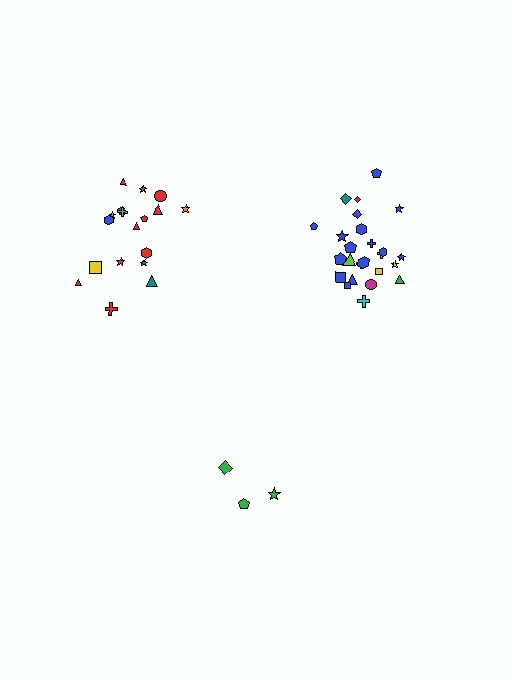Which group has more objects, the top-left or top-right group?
The top-right group.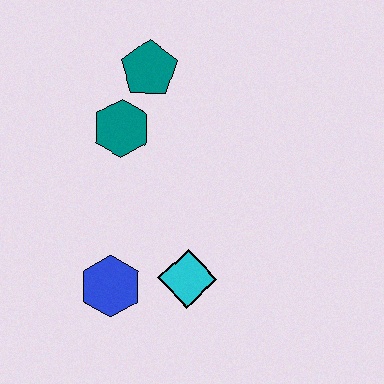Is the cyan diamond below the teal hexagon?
Yes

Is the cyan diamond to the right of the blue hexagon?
Yes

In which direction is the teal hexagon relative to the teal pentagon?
The teal hexagon is below the teal pentagon.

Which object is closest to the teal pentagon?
The teal hexagon is closest to the teal pentagon.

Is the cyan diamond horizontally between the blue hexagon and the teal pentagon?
No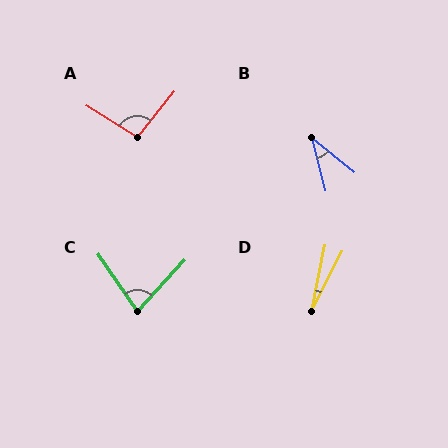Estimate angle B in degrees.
Approximately 37 degrees.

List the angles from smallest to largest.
D (15°), B (37°), C (77°), A (97°).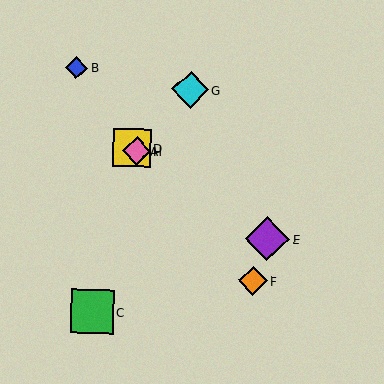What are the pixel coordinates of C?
Object C is at (92, 311).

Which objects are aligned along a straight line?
Objects A, D, E, H are aligned along a straight line.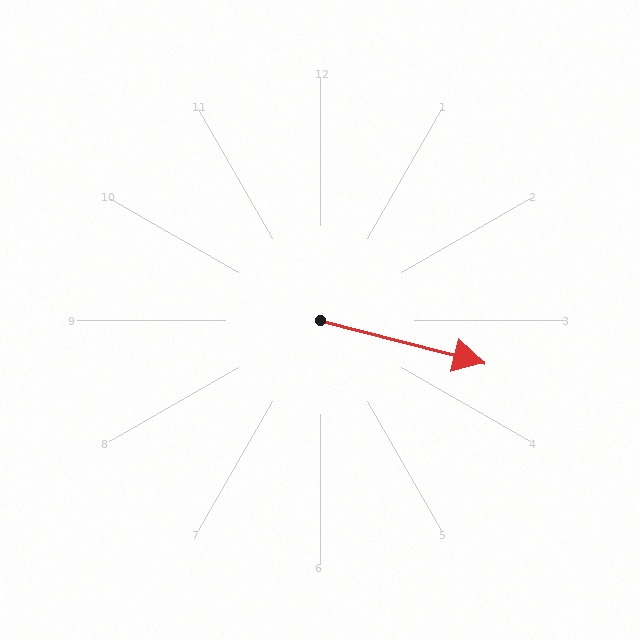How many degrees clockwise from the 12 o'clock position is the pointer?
Approximately 104 degrees.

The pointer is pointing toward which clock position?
Roughly 3 o'clock.